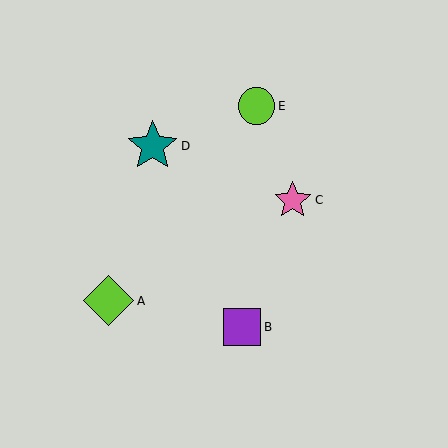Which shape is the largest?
The lime diamond (labeled A) is the largest.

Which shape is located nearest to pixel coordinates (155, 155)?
The teal star (labeled D) at (153, 146) is nearest to that location.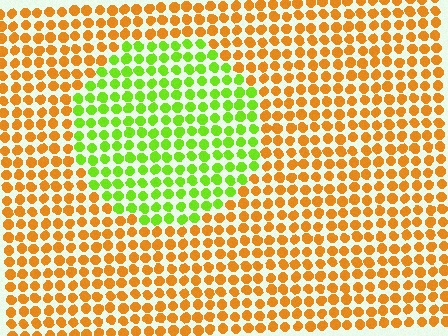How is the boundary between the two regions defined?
The boundary is defined purely by a slight shift in hue (about 64 degrees). Spacing, size, and orientation are identical on both sides.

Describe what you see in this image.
The image is filled with small orange elements in a uniform arrangement. A circle-shaped region is visible where the elements are tinted to a slightly different hue, forming a subtle color boundary.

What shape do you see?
I see a circle.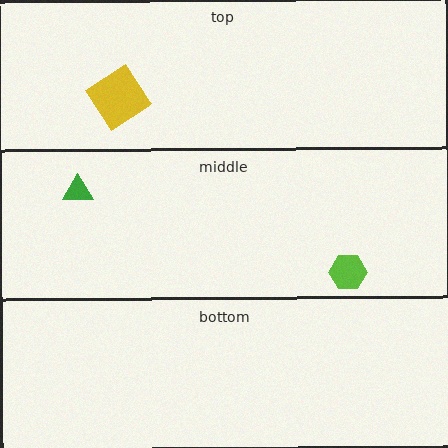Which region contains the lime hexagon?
The middle region.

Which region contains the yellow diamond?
The top region.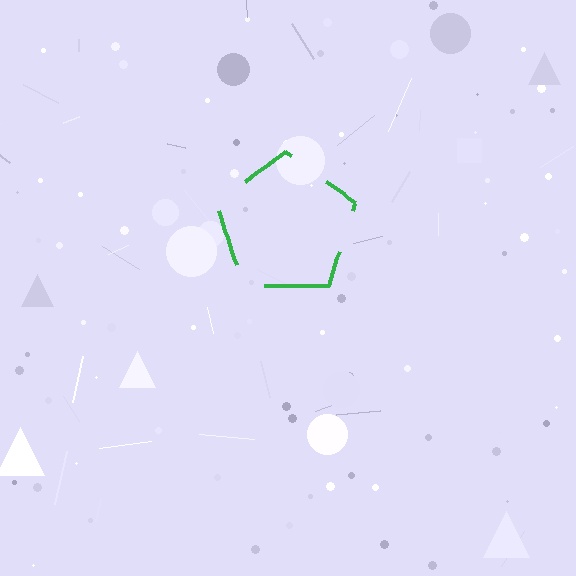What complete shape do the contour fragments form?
The contour fragments form a pentagon.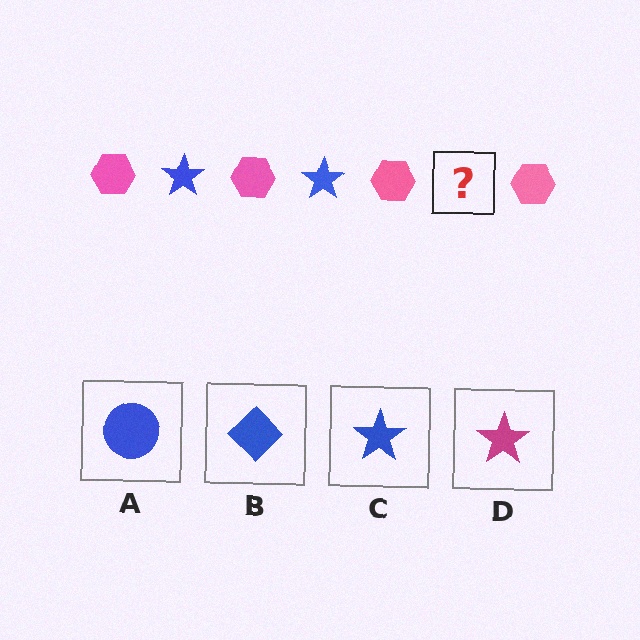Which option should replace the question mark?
Option C.